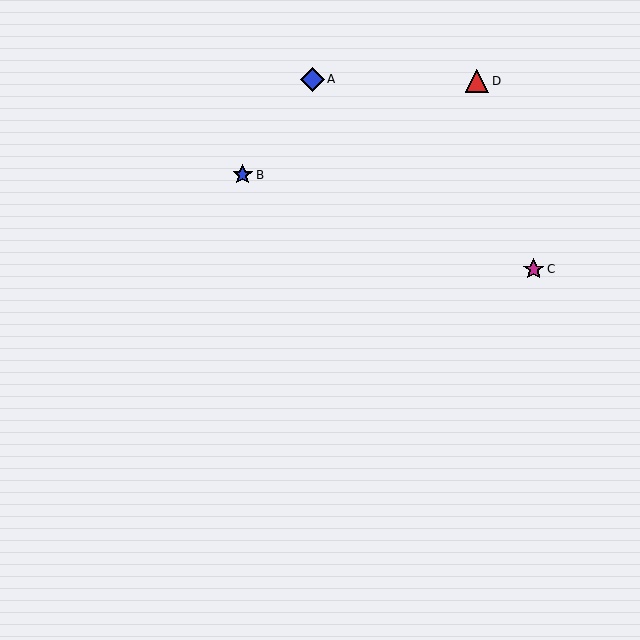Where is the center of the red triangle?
The center of the red triangle is at (477, 81).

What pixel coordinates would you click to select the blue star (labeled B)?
Click at (243, 175) to select the blue star B.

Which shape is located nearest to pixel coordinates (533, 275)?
The magenta star (labeled C) at (534, 269) is nearest to that location.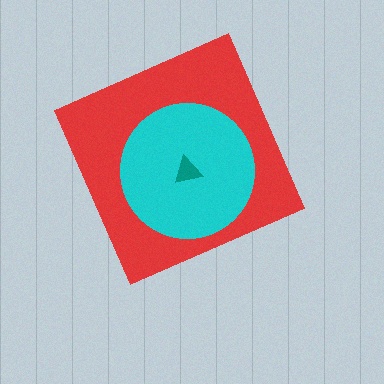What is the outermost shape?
The red diamond.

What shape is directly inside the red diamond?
The cyan circle.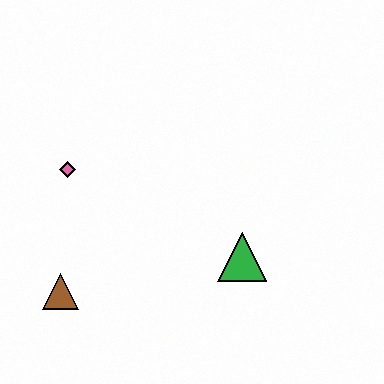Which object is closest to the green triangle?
The brown triangle is closest to the green triangle.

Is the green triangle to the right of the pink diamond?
Yes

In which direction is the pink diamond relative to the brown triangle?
The pink diamond is above the brown triangle.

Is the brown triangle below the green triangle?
Yes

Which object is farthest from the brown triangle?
The green triangle is farthest from the brown triangle.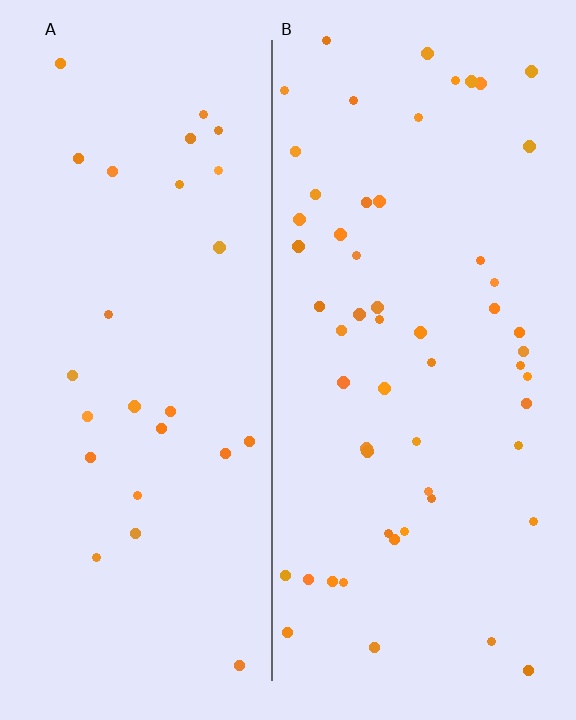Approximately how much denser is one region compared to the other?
Approximately 2.1× — region B over region A.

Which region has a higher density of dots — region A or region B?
B (the right).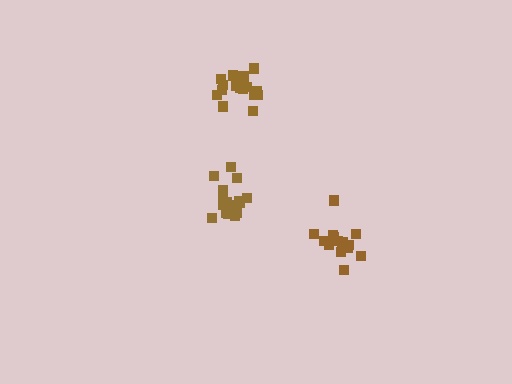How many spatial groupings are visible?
There are 3 spatial groupings.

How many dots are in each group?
Group 1: 19 dots, Group 2: 19 dots, Group 3: 20 dots (58 total).